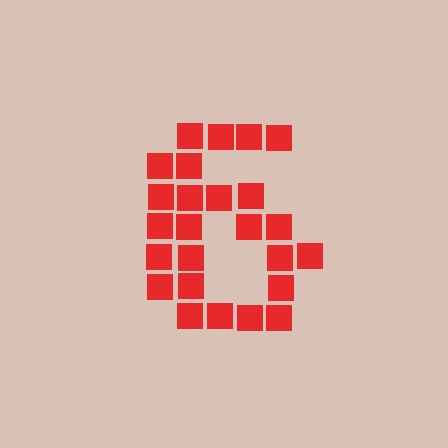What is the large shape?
The large shape is the digit 6.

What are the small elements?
The small elements are squares.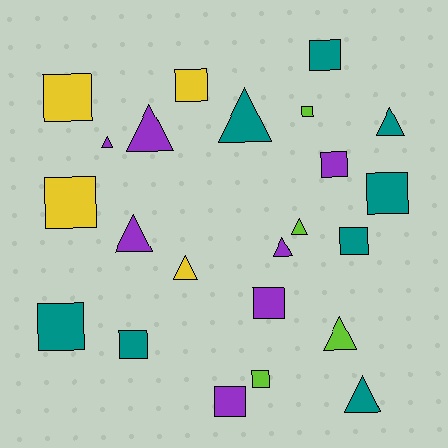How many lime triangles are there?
There are 2 lime triangles.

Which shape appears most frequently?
Square, with 13 objects.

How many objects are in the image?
There are 23 objects.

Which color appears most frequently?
Teal, with 8 objects.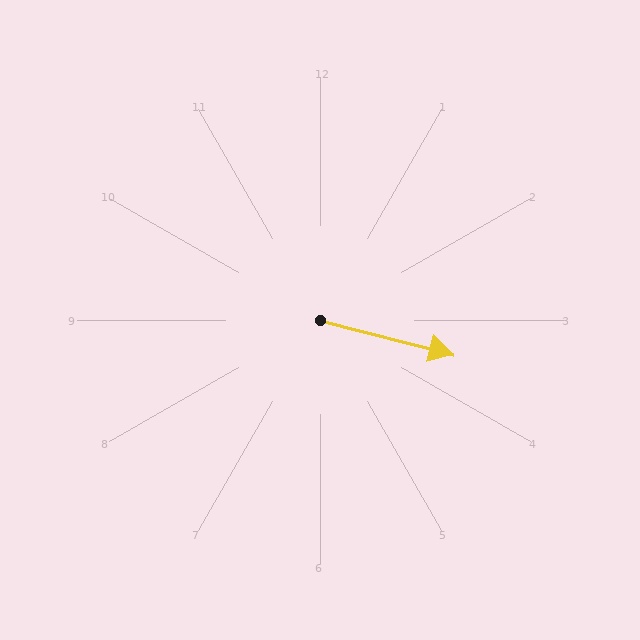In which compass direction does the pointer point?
East.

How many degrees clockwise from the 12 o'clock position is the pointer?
Approximately 104 degrees.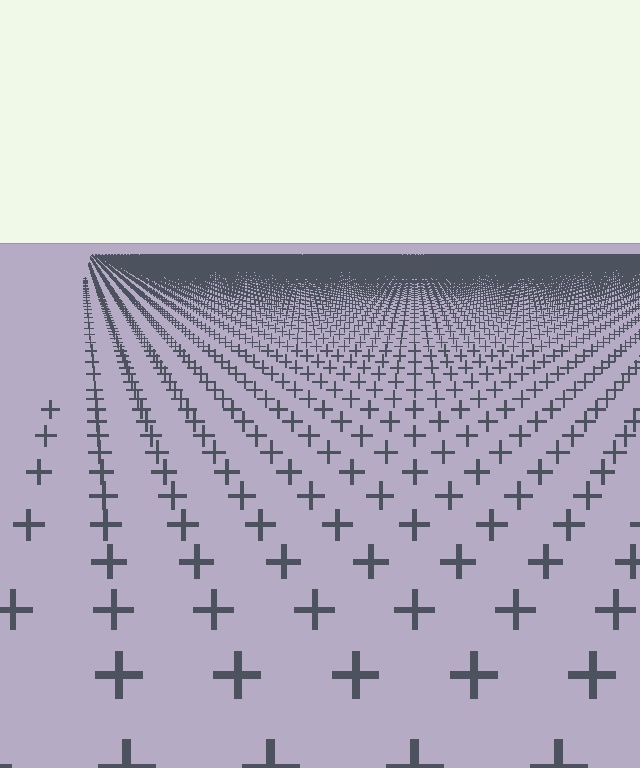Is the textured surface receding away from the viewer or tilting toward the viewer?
The surface is receding away from the viewer. Texture elements get smaller and denser toward the top.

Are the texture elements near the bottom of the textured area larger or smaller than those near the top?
Larger. Near the bottom, elements are closer to the viewer and appear at a bigger on-screen size.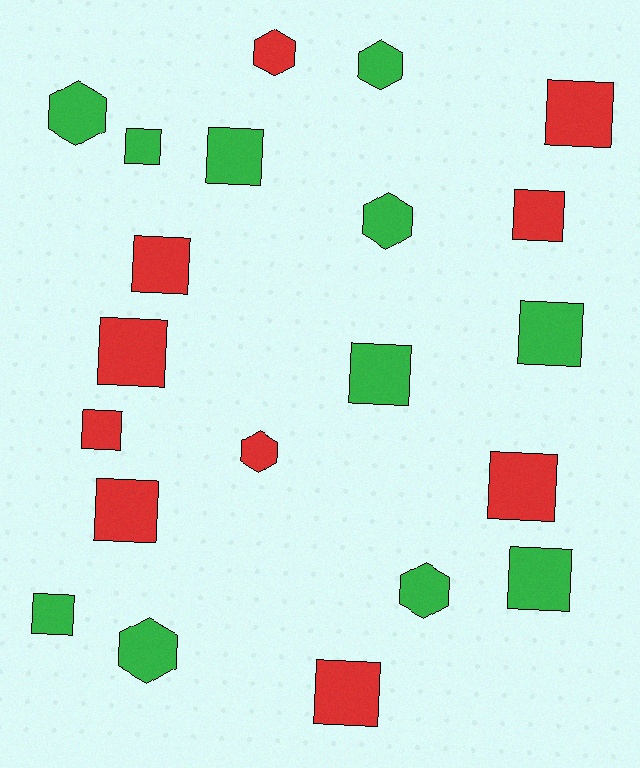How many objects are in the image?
There are 21 objects.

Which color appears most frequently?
Green, with 11 objects.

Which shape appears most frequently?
Square, with 14 objects.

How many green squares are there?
There are 6 green squares.